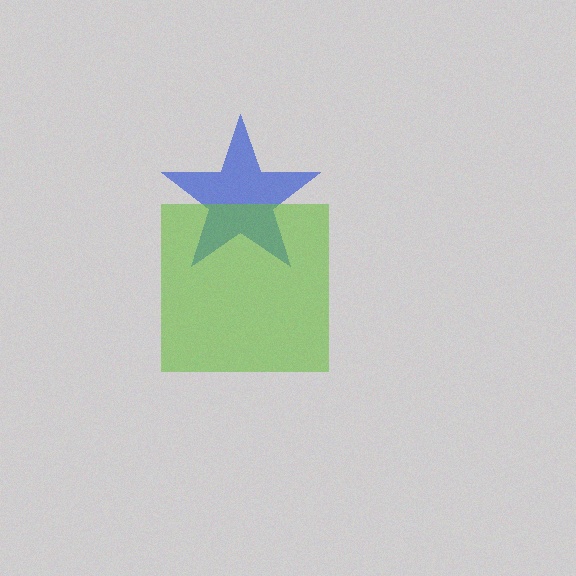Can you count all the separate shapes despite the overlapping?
Yes, there are 2 separate shapes.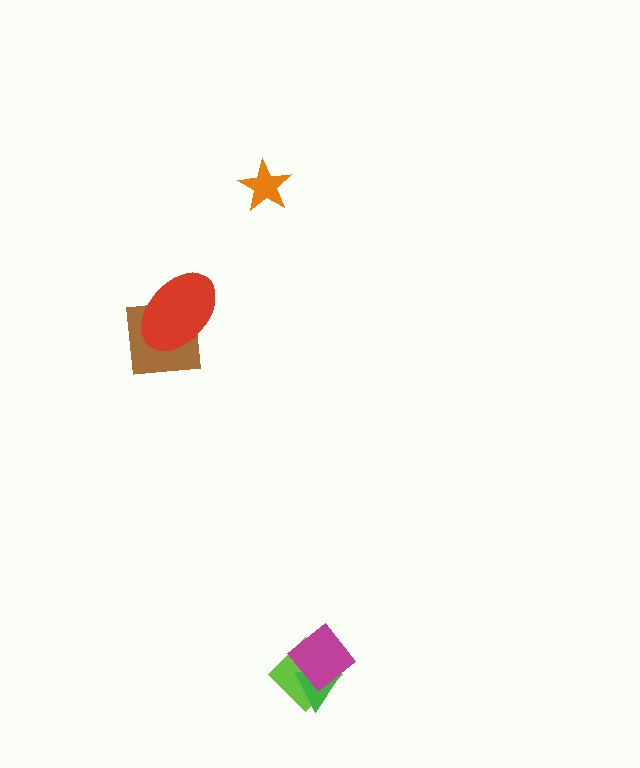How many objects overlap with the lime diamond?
2 objects overlap with the lime diamond.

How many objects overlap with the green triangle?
2 objects overlap with the green triangle.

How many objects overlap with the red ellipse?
1 object overlaps with the red ellipse.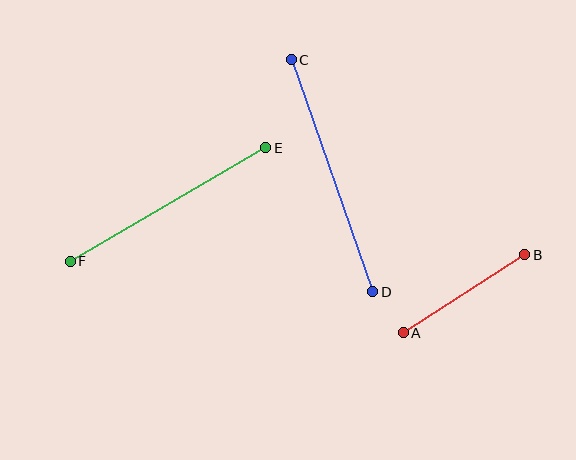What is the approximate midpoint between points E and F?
The midpoint is at approximately (168, 204) pixels.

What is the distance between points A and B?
The distance is approximately 145 pixels.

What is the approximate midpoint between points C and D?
The midpoint is at approximately (332, 176) pixels.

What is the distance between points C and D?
The distance is approximately 246 pixels.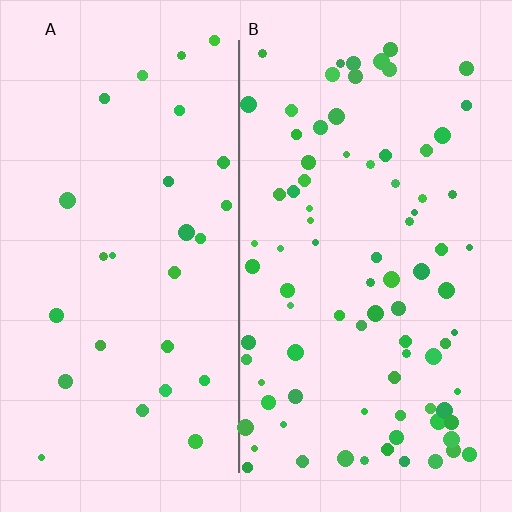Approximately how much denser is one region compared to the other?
Approximately 3.0× — region B over region A.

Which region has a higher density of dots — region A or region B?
B (the right).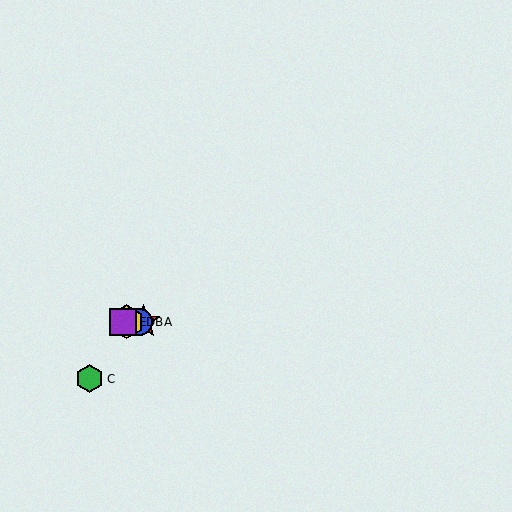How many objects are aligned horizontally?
4 objects (A, B, D, E) are aligned horizontally.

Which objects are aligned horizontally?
Objects A, B, D, E are aligned horizontally.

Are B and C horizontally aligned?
No, B is at y≈322 and C is at y≈379.